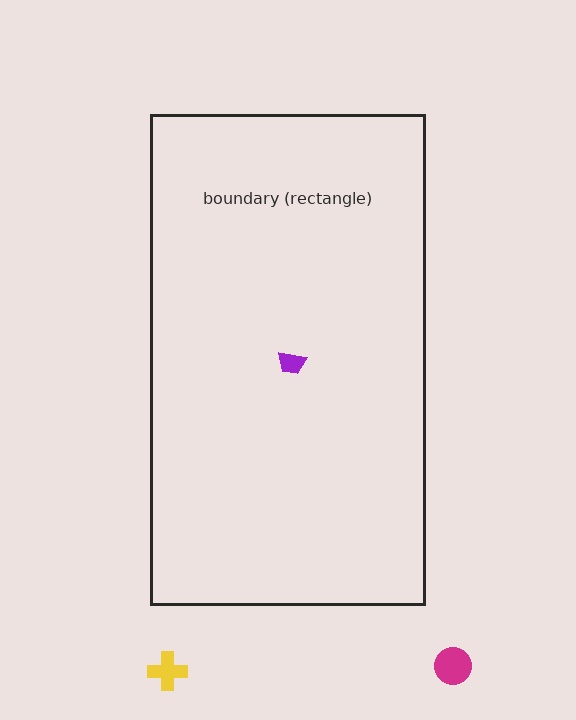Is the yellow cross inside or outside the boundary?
Outside.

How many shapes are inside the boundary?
1 inside, 2 outside.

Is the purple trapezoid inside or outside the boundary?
Inside.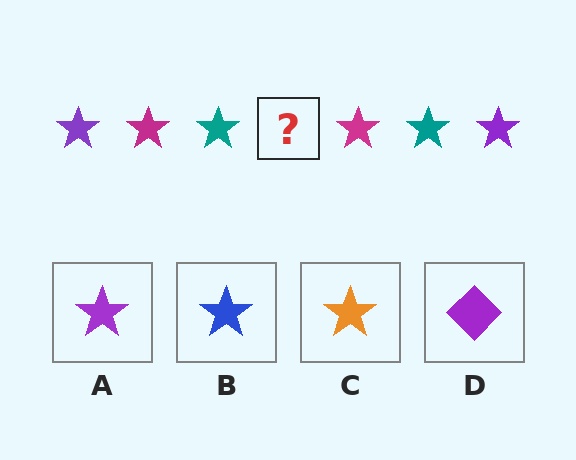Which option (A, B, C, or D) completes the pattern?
A.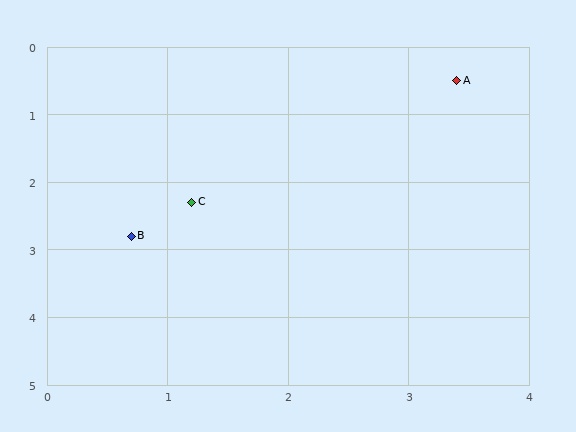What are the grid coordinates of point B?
Point B is at approximately (0.7, 2.8).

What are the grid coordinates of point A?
Point A is at approximately (3.4, 0.5).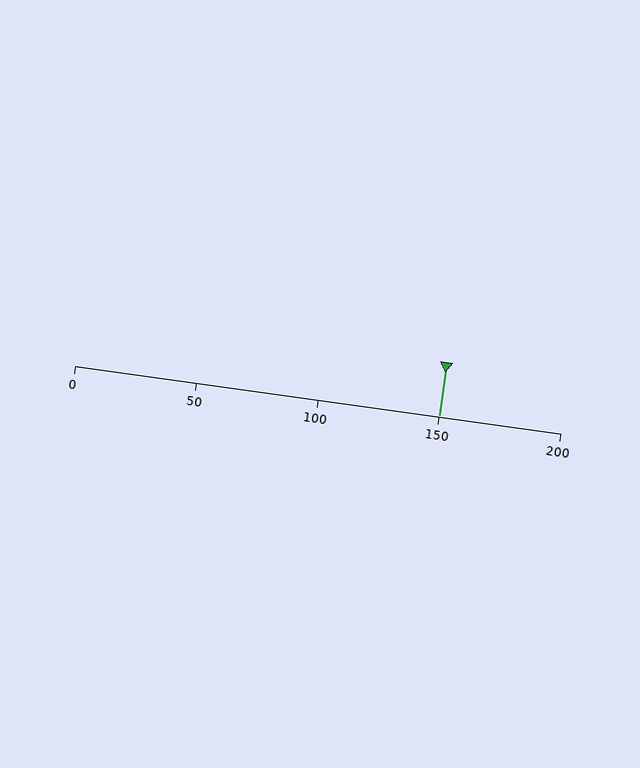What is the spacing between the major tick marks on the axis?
The major ticks are spaced 50 apart.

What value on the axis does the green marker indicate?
The marker indicates approximately 150.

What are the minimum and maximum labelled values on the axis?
The axis runs from 0 to 200.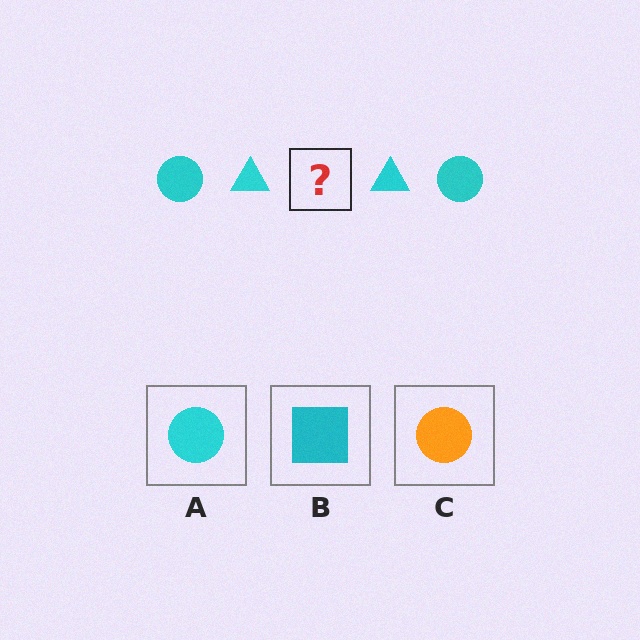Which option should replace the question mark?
Option A.